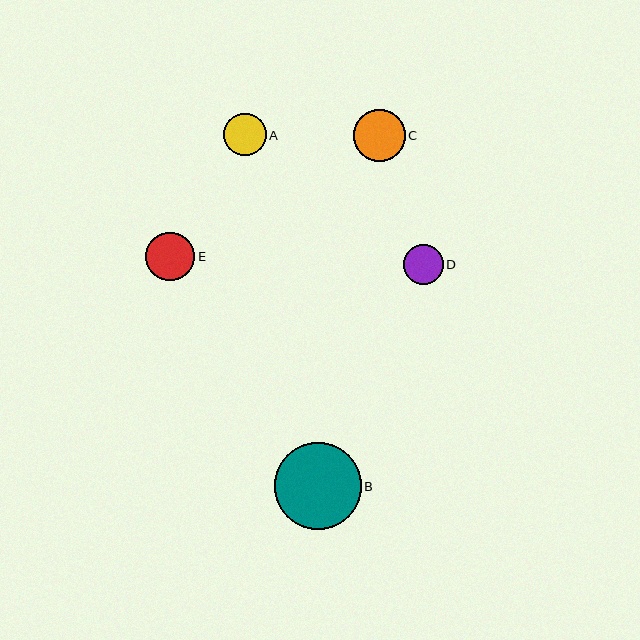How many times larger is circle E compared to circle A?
Circle E is approximately 1.2 times the size of circle A.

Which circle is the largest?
Circle B is the largest with a size of approximately 87 pixels.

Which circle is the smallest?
Circle D is the smallest with a size of approximately 40 pixels.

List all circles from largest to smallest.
From largest to smallest: B, C, E, A, D.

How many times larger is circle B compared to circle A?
Circle B is approximately 2.1 times the size of circle A.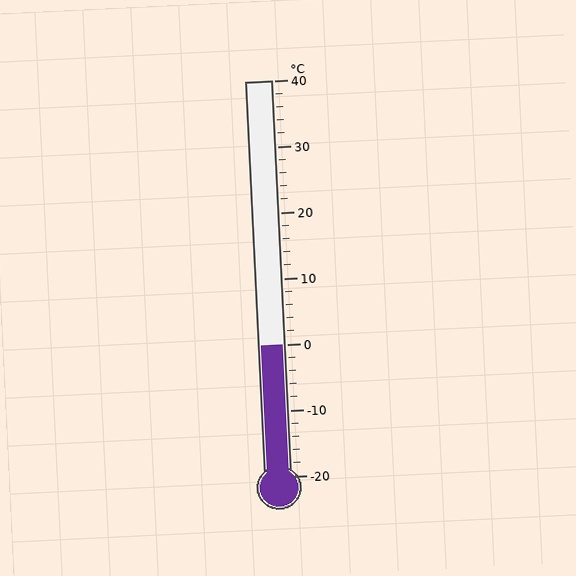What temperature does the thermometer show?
The thermometer shows approximately 0°C.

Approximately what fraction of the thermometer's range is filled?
The thermometer is filled to approximately 35% of its range.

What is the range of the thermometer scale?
The thermometer scale ranges from -20°C to 40°C.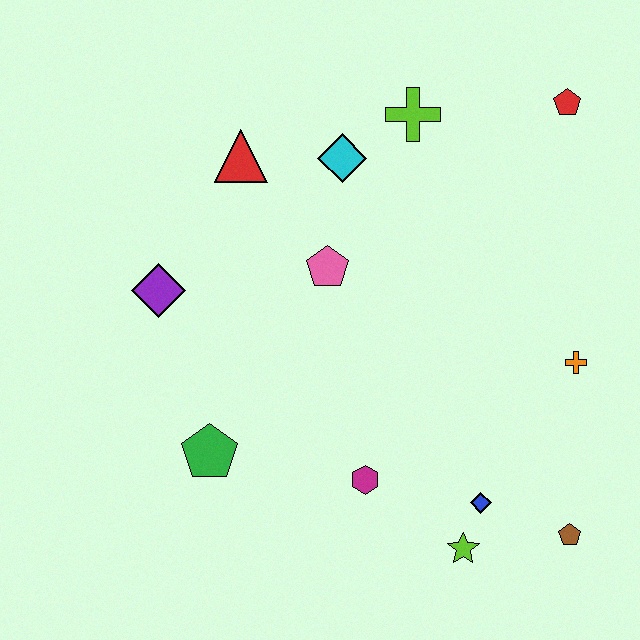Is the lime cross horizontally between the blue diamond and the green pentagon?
Yes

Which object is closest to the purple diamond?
The red triangle is closest to the purple diamond.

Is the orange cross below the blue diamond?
No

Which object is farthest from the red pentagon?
The green pentagon is farthest from the red pentagon.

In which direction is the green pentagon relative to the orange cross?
The green pentagon is to the left of the orange cross.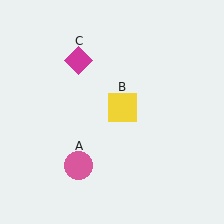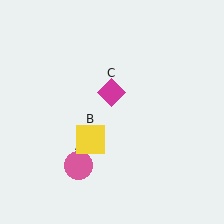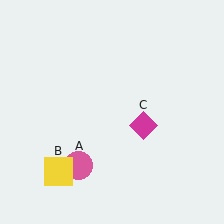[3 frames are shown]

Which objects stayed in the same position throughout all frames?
Pink circle (object A) remained stationary.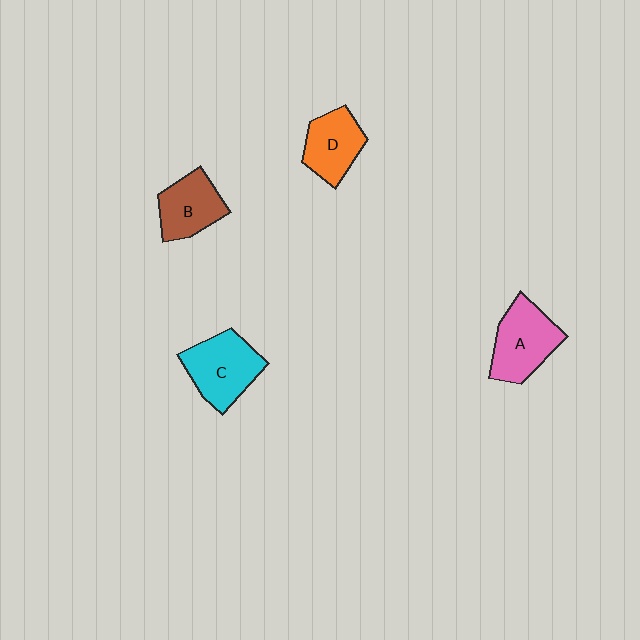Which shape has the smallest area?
Shape D (orange).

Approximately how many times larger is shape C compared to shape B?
Approximately 1.3 times.